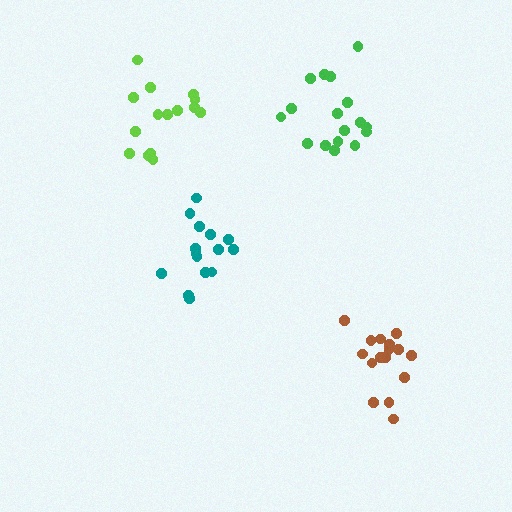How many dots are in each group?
Group 1: 17 dots, Group 2: 15 dots, Group 3: 16 dots, Group 4: 15 dots (63 total).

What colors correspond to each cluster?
The clusters are colored: green, teal, brown, lime.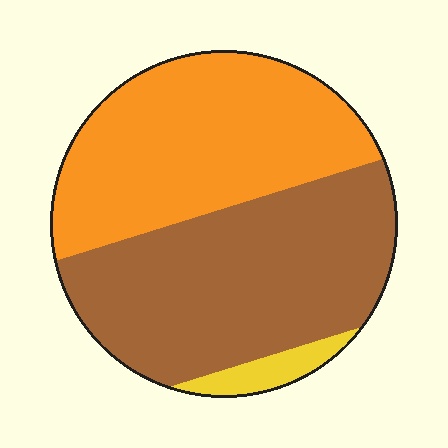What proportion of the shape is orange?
Orange covers 45% of the shape.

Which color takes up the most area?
Brown, at roughly 50%.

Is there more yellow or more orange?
Orange.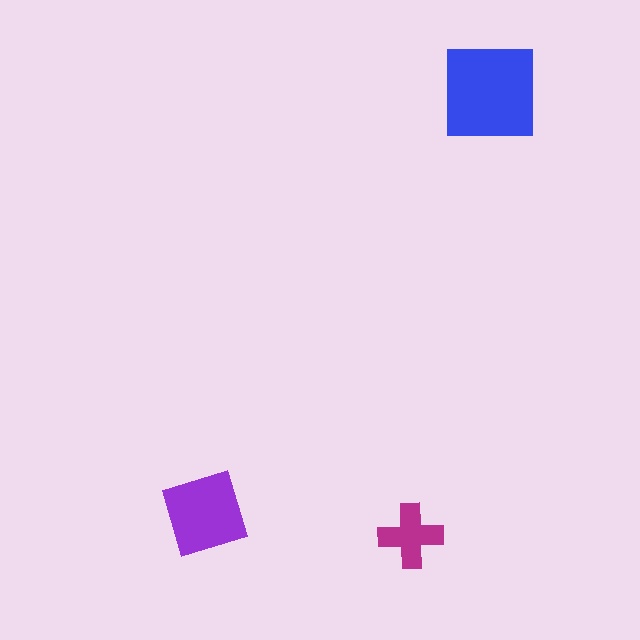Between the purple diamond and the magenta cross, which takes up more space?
The purple diamond.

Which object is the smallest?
The magenta cross.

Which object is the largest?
The blue square.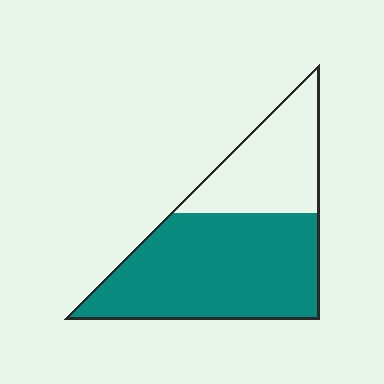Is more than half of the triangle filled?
Yes.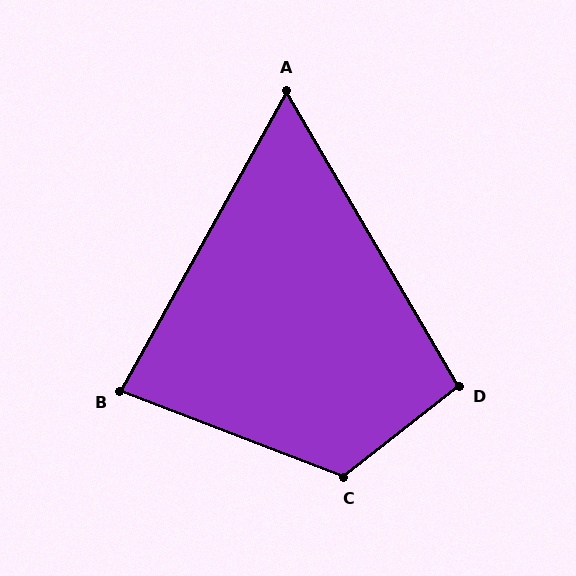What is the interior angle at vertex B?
Approximately 82 degrees (acute).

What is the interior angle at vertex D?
Approximately 98 degrees (obtuse).